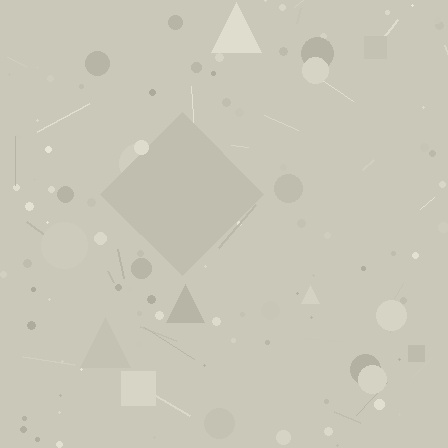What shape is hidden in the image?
A diamond is hidden in the image.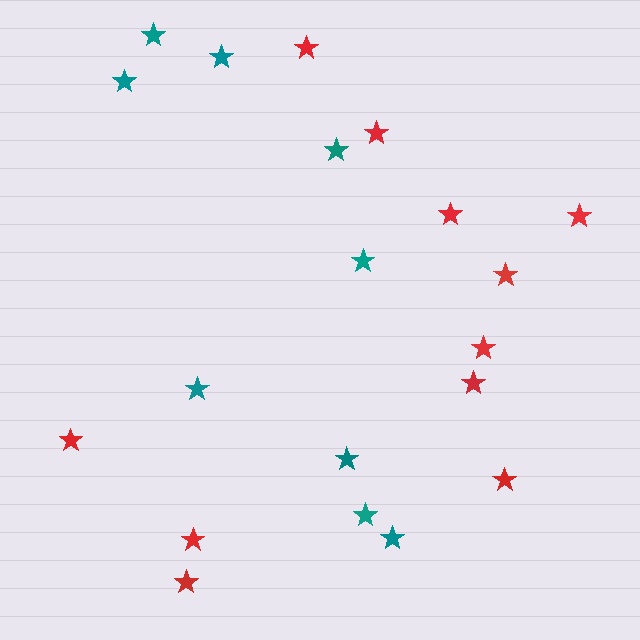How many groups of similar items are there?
There are 2 groups: one group of teal stars (9) and one group of red stars (11).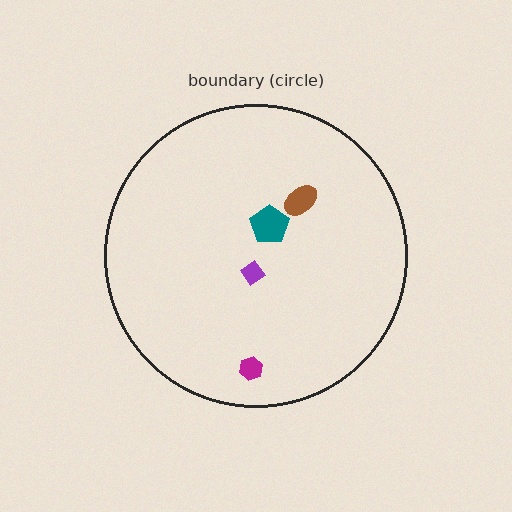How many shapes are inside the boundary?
4 inside, 0 outside.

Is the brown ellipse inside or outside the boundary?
Inside.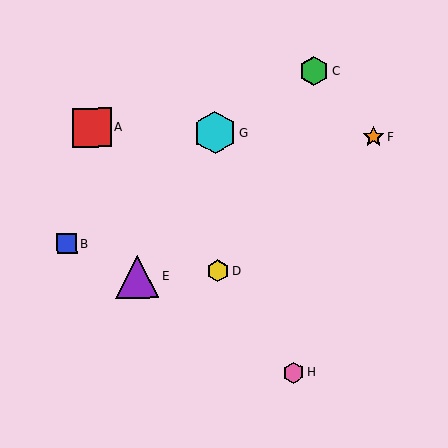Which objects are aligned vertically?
Objects D, G are aligned vertically.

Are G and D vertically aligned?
Yes, both are at x≈215.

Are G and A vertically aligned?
No, G is at x≈215 and A is at x≈92.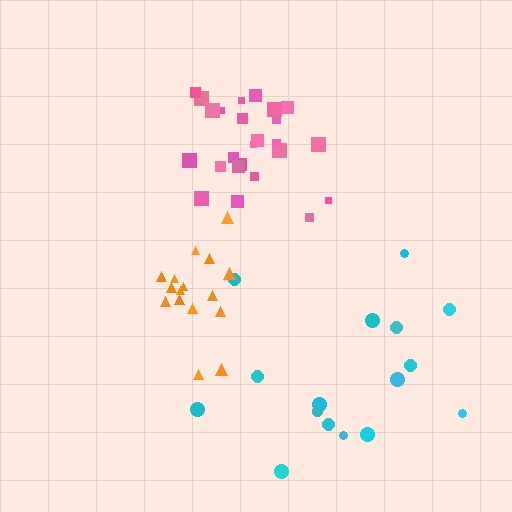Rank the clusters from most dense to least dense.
pink, orange, cyan.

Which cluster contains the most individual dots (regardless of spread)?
Pink (26).